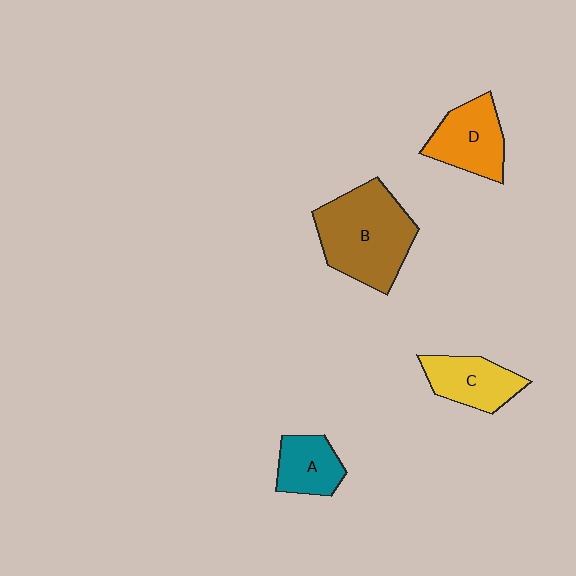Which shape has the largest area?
Shape B (brown).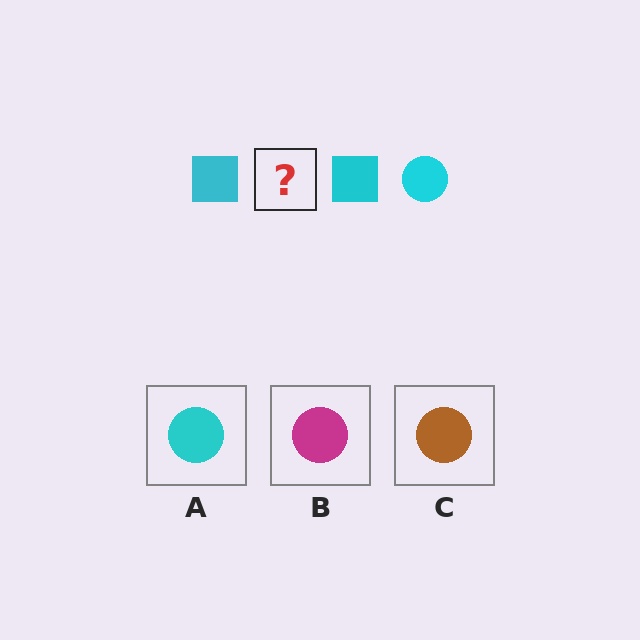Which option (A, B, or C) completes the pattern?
A.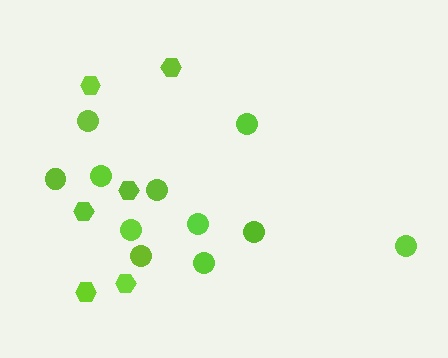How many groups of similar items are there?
There are 2 groups: one group of circles (11) and one group of hexagons (6).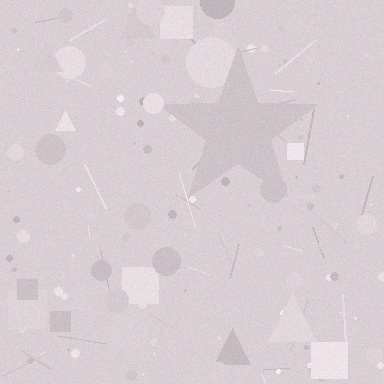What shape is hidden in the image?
A star is hidden in the image.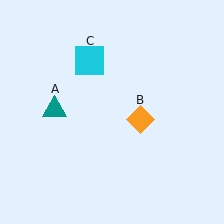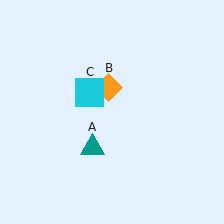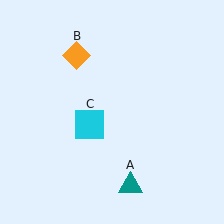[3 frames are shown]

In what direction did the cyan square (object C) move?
The cyan square (object C) moved down.